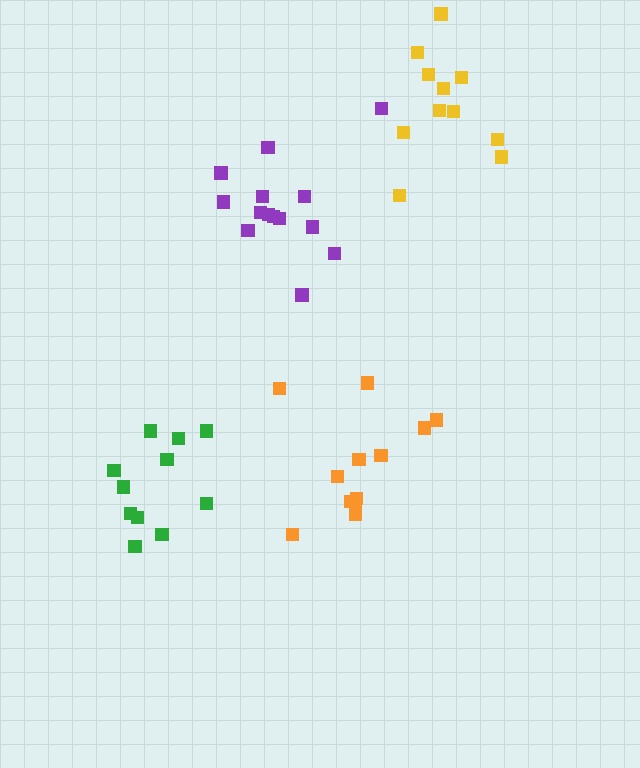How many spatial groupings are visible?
There are 4 spatial groupings.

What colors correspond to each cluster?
The clusters are colored: orange, green, yellow, purple.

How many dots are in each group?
Group 1: 12 dots, Group 2: 11 dots, Group 3: 11 dots, Group 4: 14 dots (48 total).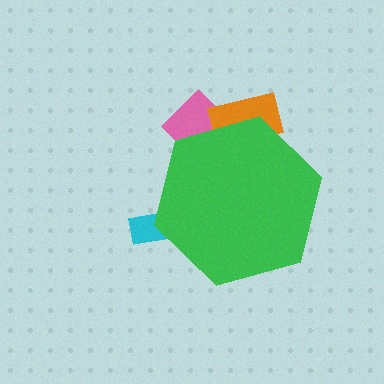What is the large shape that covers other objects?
A green hexagon.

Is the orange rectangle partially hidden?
Yes, the orange rectangle is partially hidden behind the green hexagon.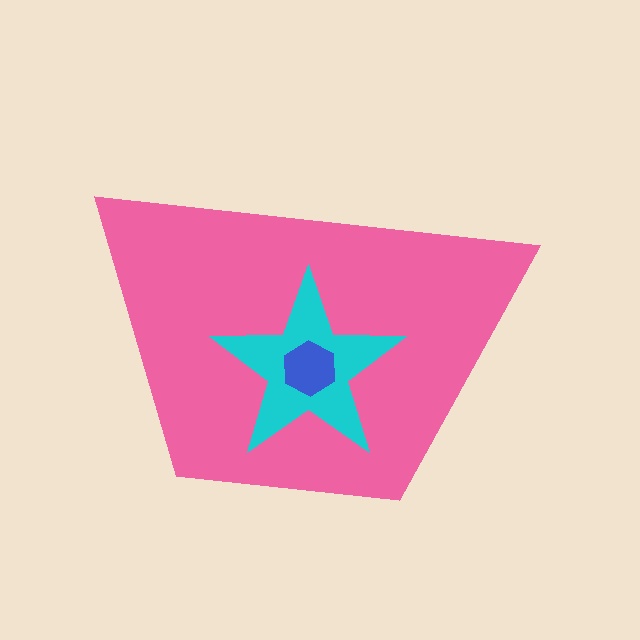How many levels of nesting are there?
3.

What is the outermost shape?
The pink trapezoid.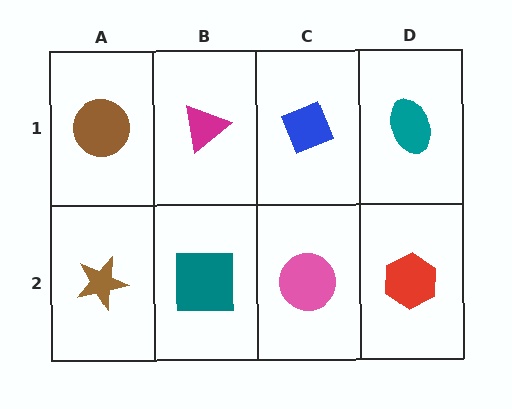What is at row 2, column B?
A teal square.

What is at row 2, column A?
A brown star.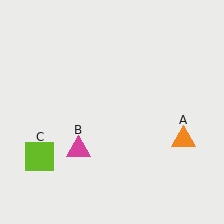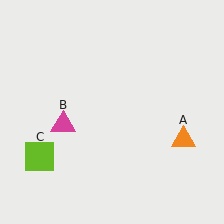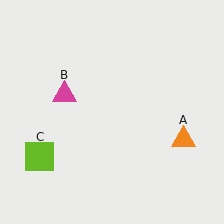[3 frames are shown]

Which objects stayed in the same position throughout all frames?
Orange triangle (object A) and lime square (object C) remained stationary.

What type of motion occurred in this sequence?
The magenta triangle (object B) rotated clockwise around the center of the scene.